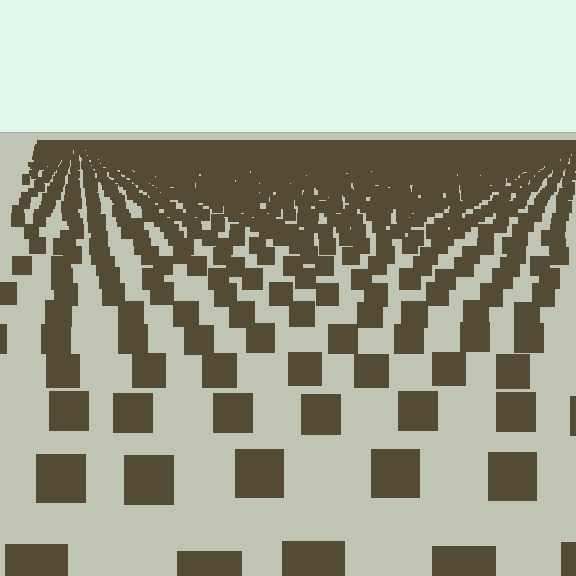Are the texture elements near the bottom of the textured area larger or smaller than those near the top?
Larger. Near the bottom, elements are closer to the viewer and appear at a bigger on-screen size.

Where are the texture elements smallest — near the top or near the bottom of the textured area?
Near the top.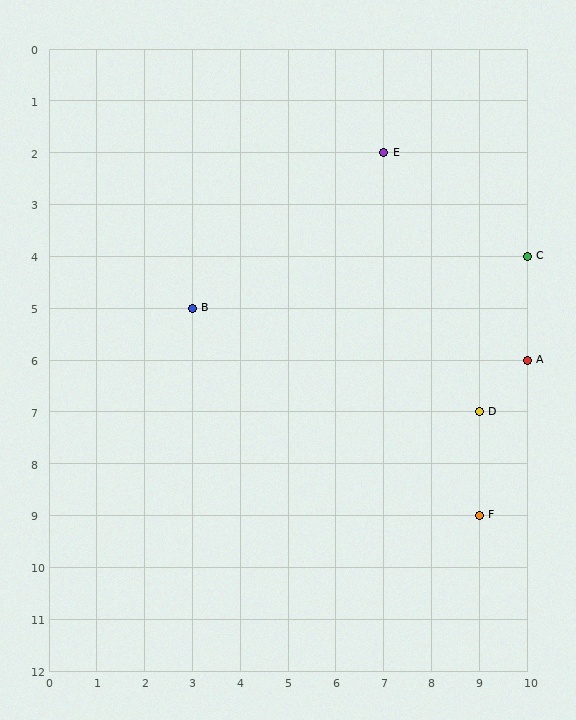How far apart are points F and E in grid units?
Points F and E are 2 columns and 7 rows apart (about 7.3 grid units diagonally).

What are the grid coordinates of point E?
Point E is at grid coordinates (7, 2).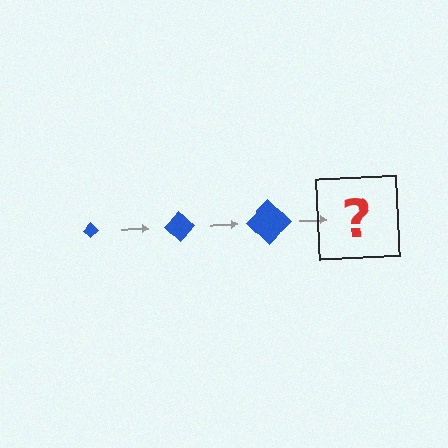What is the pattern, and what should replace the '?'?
The pattern is that the diamond gets progressively larger each step. The '?' should be a blue diamond, larger than the previous one.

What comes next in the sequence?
The next element should be a blue diamond, larger than the previous one.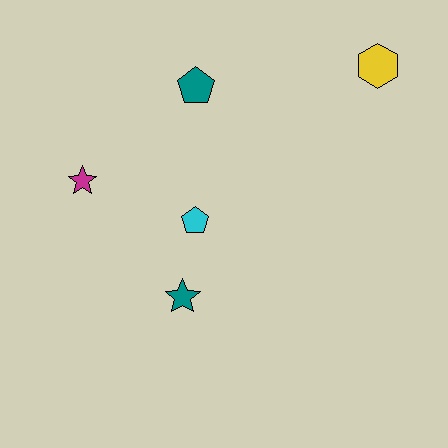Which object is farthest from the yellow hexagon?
The magenta star is farthest from the yellow hexagon.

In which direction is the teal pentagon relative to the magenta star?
The teal pentagon is to the right of the magenta star.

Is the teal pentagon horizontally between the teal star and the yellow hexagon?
Yes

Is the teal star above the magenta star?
No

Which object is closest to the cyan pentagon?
The teal star is closest to the cyan pentagon.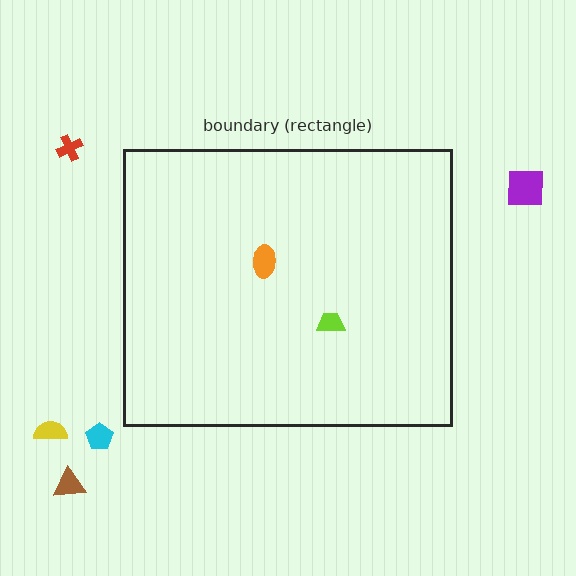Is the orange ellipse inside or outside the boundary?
Inside.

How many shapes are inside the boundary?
2 inside, 5 outside.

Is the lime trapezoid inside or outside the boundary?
Inside.